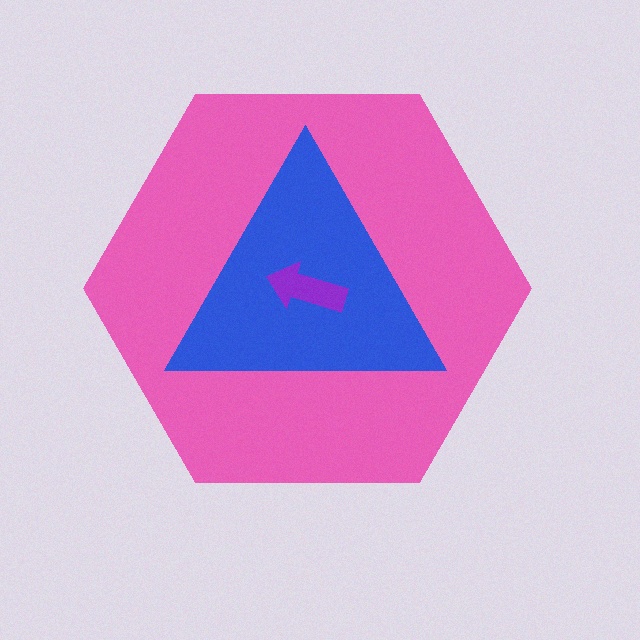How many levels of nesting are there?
3.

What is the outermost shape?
The pink hexagon.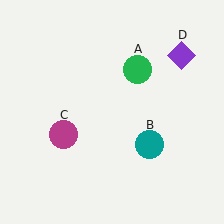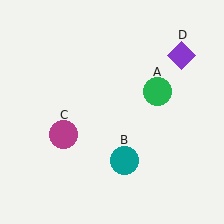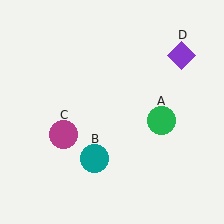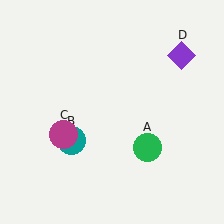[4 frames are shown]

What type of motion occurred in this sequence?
The green circle (object A), teal circle (object B) rotated clockwise around the center of the scene.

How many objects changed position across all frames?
2 objects changed position: green circle (object A), teal circle (object B).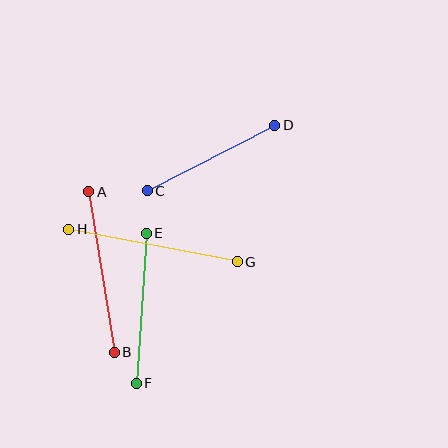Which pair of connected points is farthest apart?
Points G and H are farthest apart.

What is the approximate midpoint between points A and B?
The midpoint is at approximately (101, 272) pixels.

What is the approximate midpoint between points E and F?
The midpoint is at approximately (141, 308) pixels.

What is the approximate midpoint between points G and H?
The midpoint is at approximately (153, 246) pixels.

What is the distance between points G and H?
The distance is approximately 172 pixels.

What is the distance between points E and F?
The distance is approximately 151 pixels.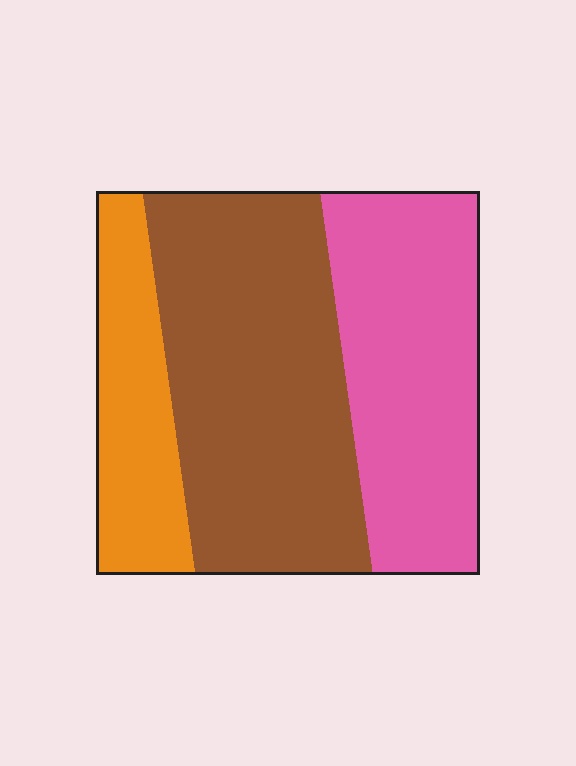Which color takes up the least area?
Orange, at roughly 20%.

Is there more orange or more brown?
Brown.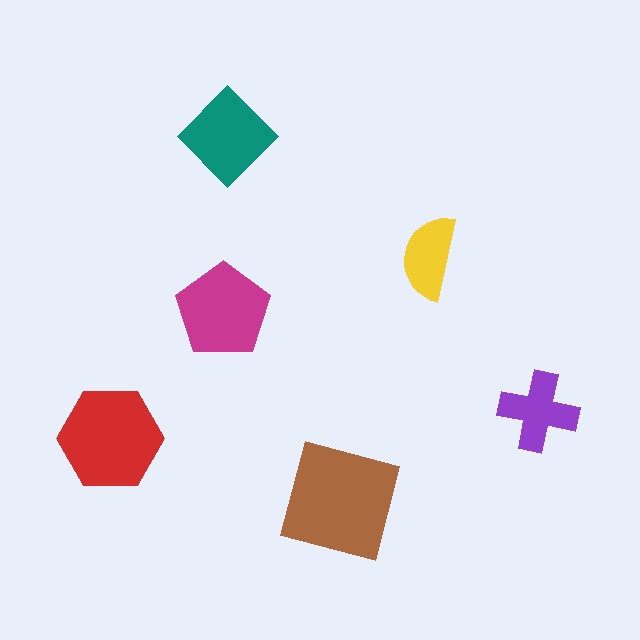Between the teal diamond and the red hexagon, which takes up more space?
The red hexagon.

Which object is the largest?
The brown square.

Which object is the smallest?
The yellow semicircle.